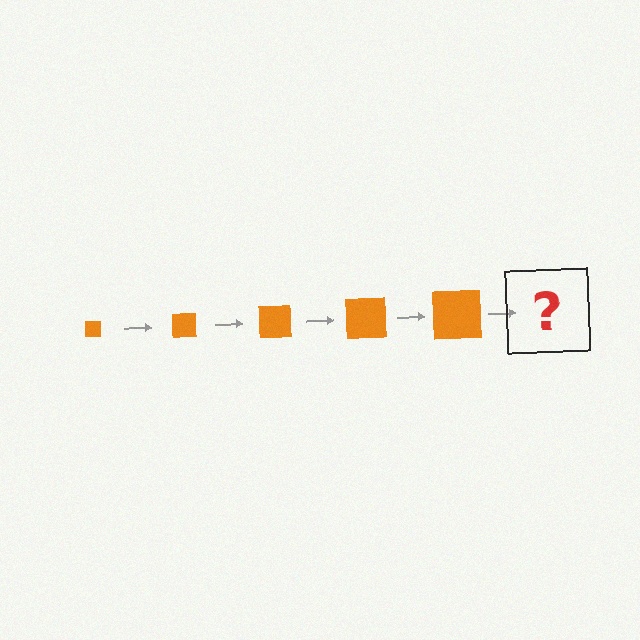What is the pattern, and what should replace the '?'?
The pattern is that the square gets progressively larger each step. The '?' should be an orange square, larger than the previous one.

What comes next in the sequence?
The next element should be an orange square, larger than the previous one.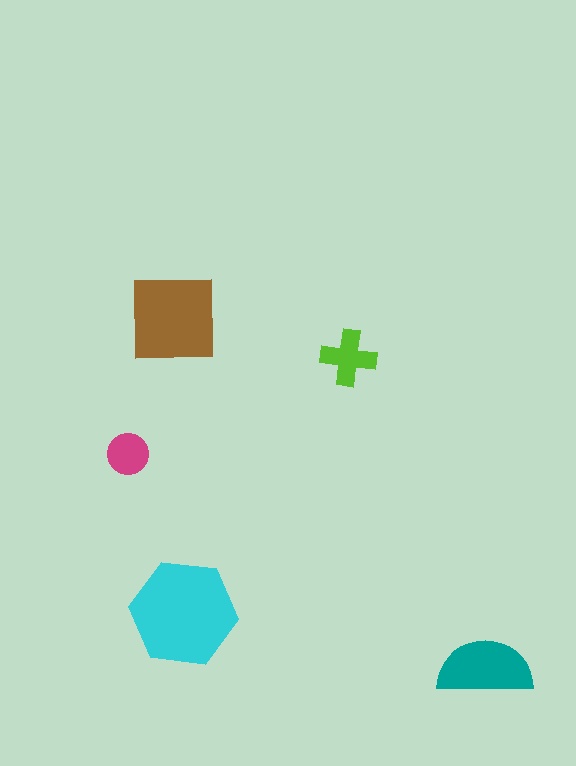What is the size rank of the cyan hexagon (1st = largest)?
1st.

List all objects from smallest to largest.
The magenta circle, the lime cross, the teal semicircle, the brown square, the cyan hexagon.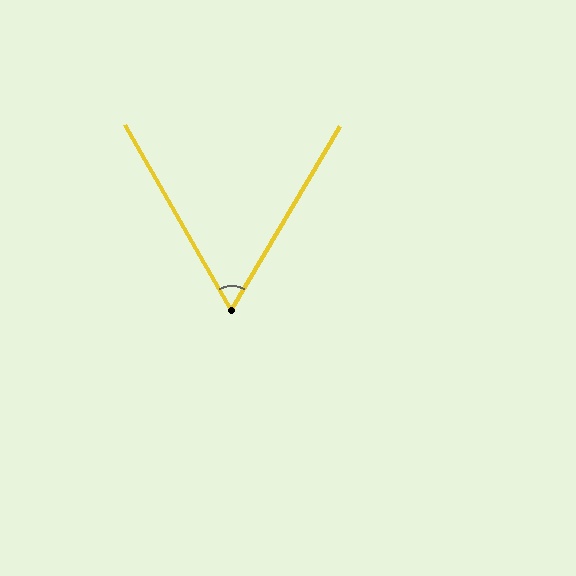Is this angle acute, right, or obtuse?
It is acute.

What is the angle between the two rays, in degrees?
Approximately 60 degrees.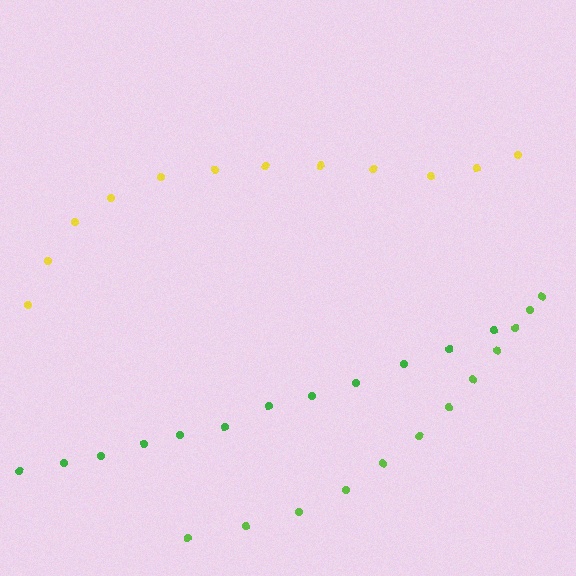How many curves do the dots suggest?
There are 3 distinct paths.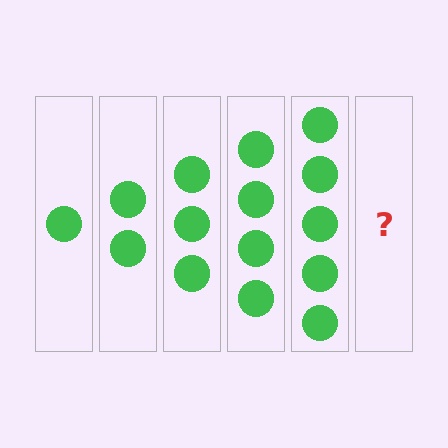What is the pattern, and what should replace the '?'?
The pattern is that each step adds one more circle. The '?' should be 6 circles.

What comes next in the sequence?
The next element should be 6 circles.